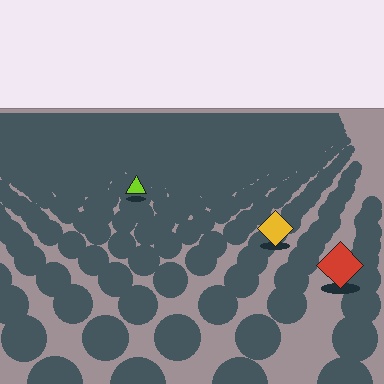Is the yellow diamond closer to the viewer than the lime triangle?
Yes. The yellow diamond is closer — you can tell from the texture gradient: the ground texture is coarser near it.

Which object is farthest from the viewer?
The lime triangle is farthest from the viewer. It appears smaller and the ground texture around it is denser.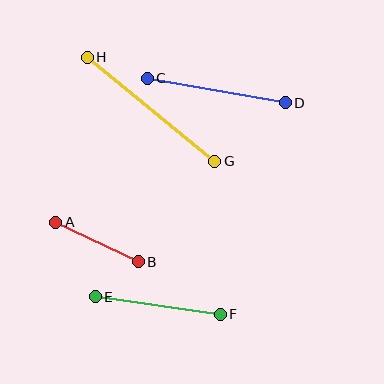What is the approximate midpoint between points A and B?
The midpoint is at approximately (97, 242) pixels.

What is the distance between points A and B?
The distance is approximately 91 pixels.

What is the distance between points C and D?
The distance is approximately 140 pixels.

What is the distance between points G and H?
The distance is approximately 165 pixels.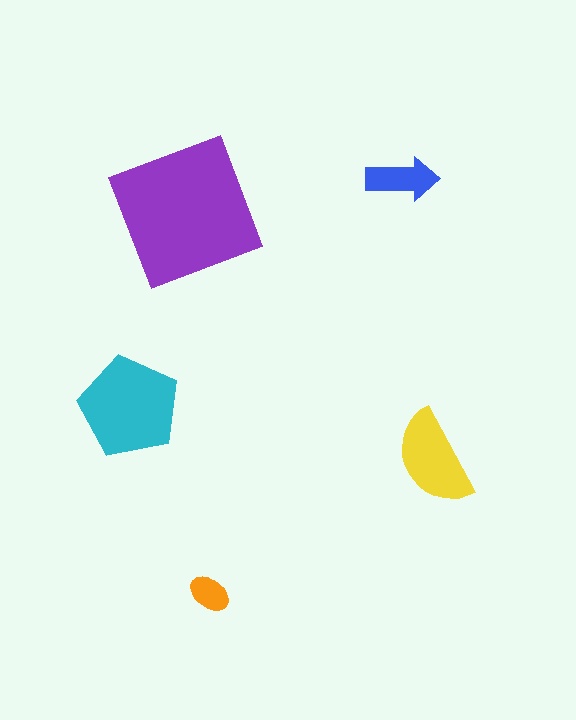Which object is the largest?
The purple square.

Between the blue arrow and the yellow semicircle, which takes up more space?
The yellow semicircle.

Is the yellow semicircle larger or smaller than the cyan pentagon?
Smaller.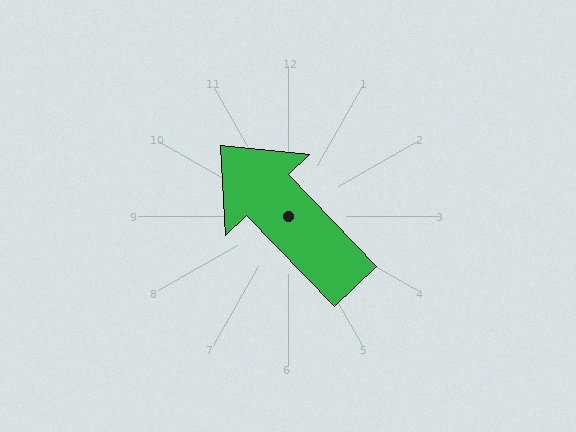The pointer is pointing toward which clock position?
Roughly 11 o'clock.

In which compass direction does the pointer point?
Northwest.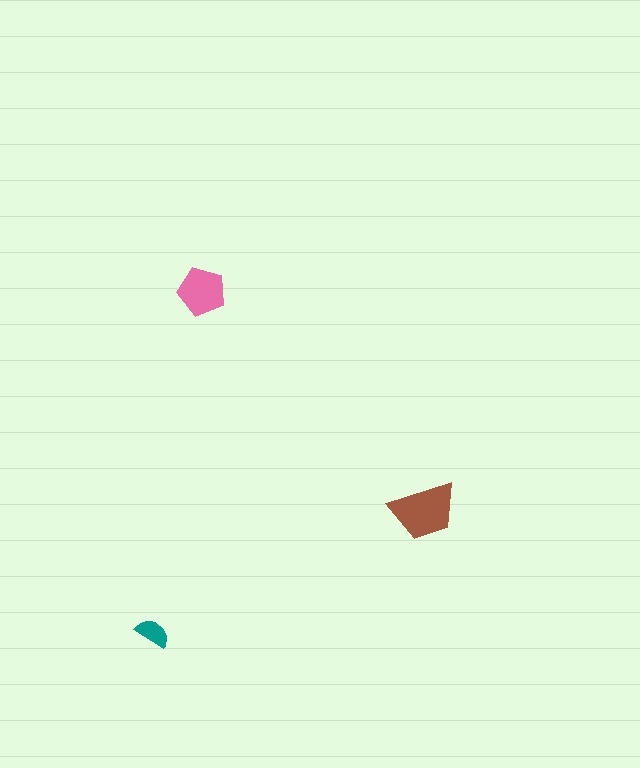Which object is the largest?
The brown trapezoid.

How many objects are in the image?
There are 3 objects in the image.